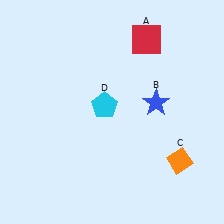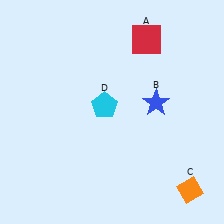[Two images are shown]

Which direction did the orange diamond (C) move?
The orange diamond (C) moved down.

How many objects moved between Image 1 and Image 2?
1 object moved between the two images.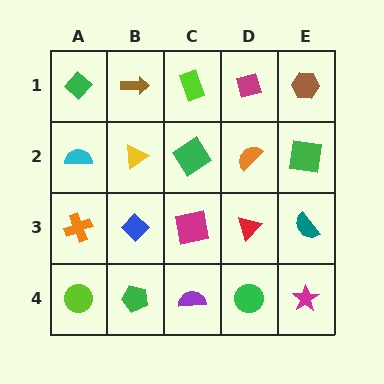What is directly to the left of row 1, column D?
A lime rectangle.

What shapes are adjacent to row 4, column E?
A teal semicircle (row 3, column E), a green circle (row 4, column D).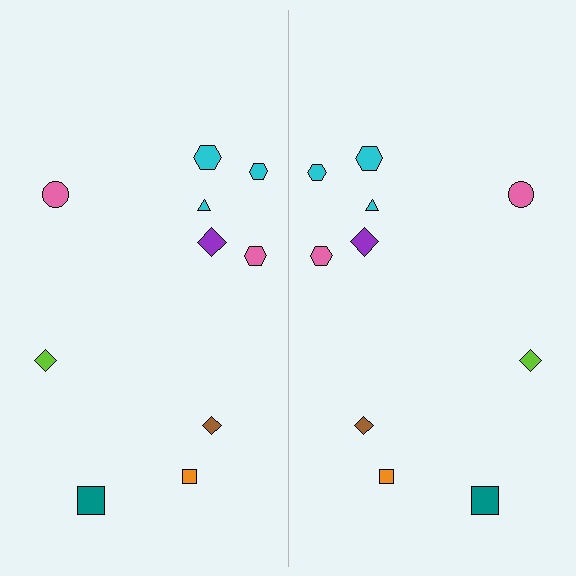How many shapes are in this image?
There are 20 shapes in this image.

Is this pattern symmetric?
Yes, this pattern has bilateral (reflection) symmetry.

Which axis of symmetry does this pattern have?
The pattern has a vertical axis of symmetry running through the center of the image.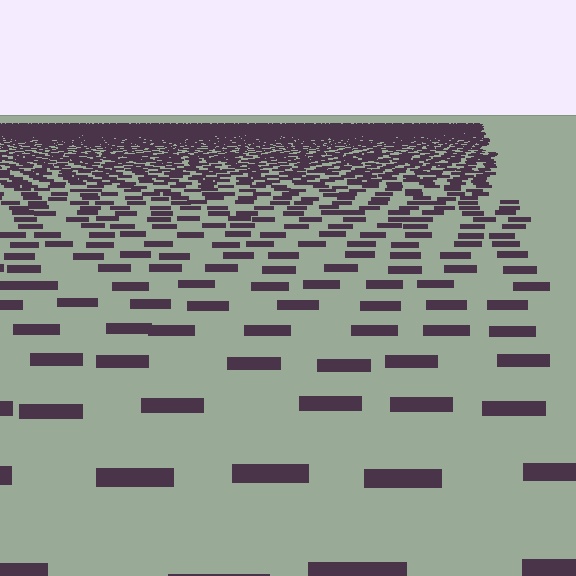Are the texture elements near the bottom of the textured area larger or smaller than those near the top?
Larger. Near the bottom, elements are closer to the viewer and appear at a bigger on-screen size.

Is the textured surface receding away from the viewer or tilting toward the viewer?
The surface is receding away from the viewer. Texture elements get smaller and denser toward the top.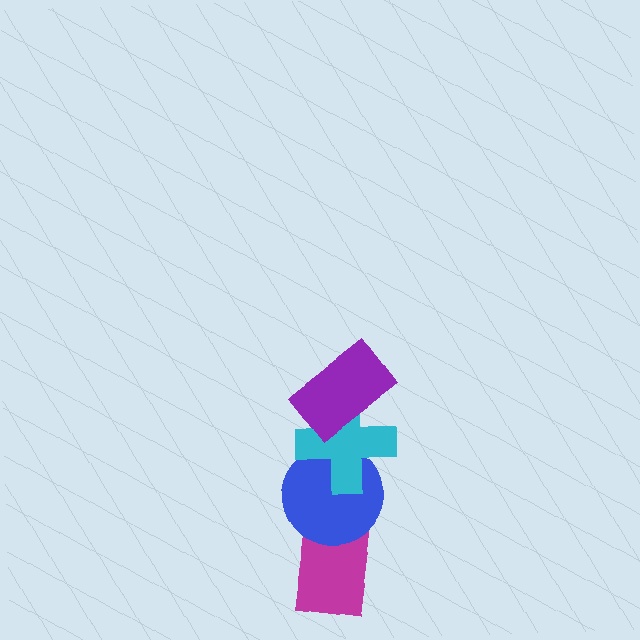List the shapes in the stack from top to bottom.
From top to bottom: the purple rectangle, the cyan cross, the blue circle, the magenta rectangle.